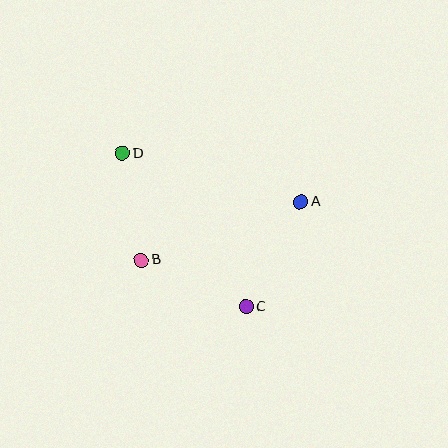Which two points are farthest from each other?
Points C and D are farthest from each other.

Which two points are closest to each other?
Points B and D are closest to each other.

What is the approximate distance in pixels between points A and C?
The distance between A and C is approximately 118 pixels.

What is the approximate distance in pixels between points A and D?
The distance between A and D is approximately 185 pixels.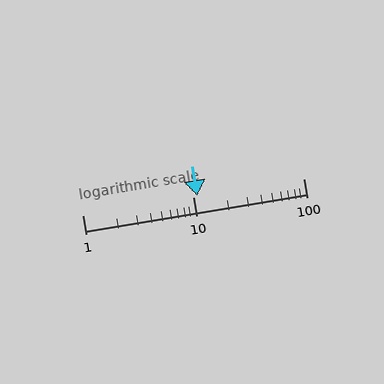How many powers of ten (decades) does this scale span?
The scale spans 2 decades, from 1 to 100.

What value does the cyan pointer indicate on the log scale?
The pointer indicates approximately 11.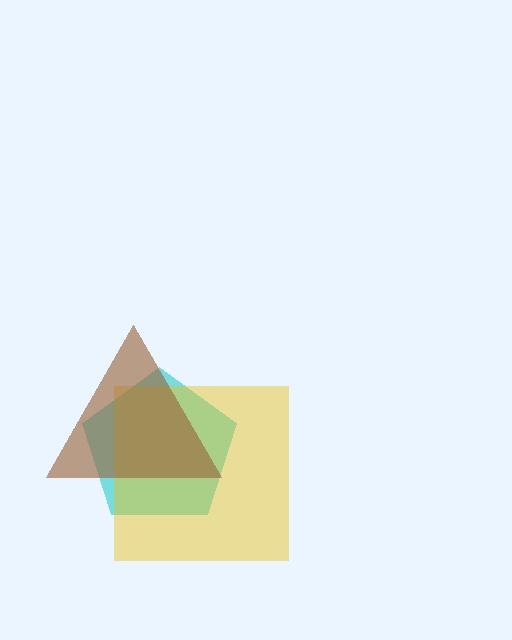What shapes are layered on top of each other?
The layered shapes are: a cyan pentagon, a yellow square, a brown triangle.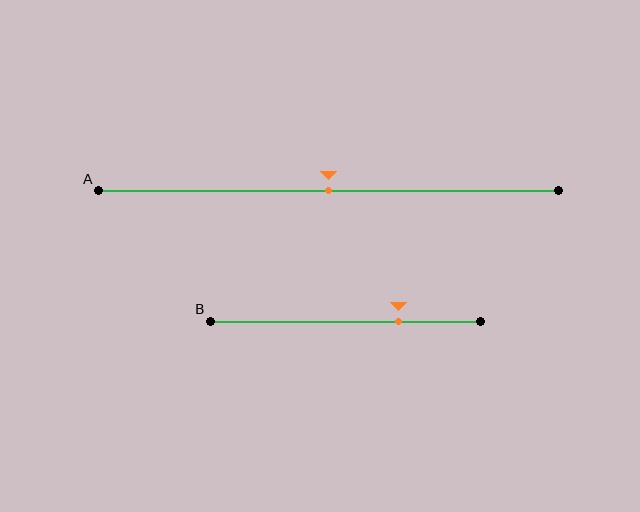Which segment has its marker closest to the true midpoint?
Segment A has its marker closest to the true midpoint.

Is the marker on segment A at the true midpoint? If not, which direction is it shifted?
Yes, the marker on segment A is at the true midpoint.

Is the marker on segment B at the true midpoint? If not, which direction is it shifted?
No, the marker on segment B is shifted to the right by about 20% of the segment length.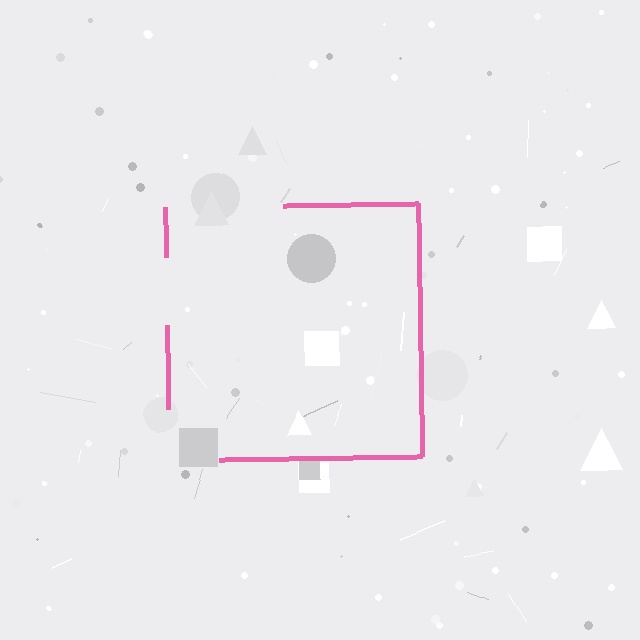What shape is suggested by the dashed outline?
The dashed outline suggests a square.